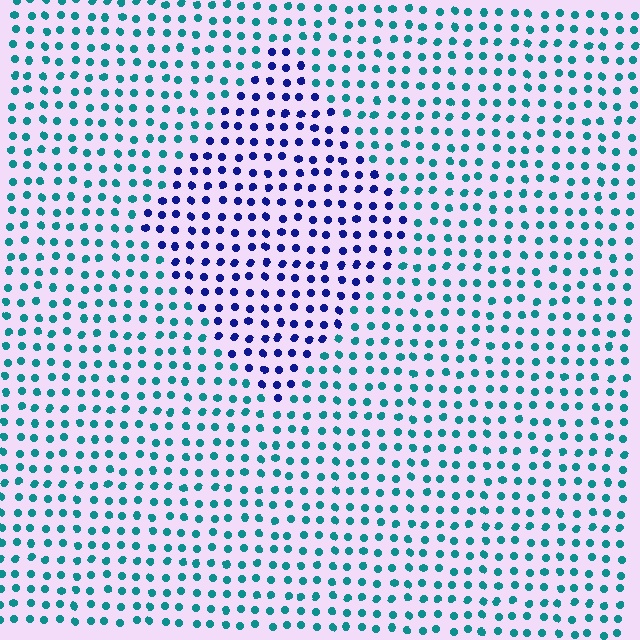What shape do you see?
I see a diamond.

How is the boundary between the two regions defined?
The boundary is defined purely by a slight shift in hue (about 57 degrees). Spacing, size, and orientation are identical on both sides.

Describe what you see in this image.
The image is filled with small teal elements in a uniform arrangement. A diamond-shaped region is visible where the elements are tinted to a slightly different hue, forming a subtle color boundary.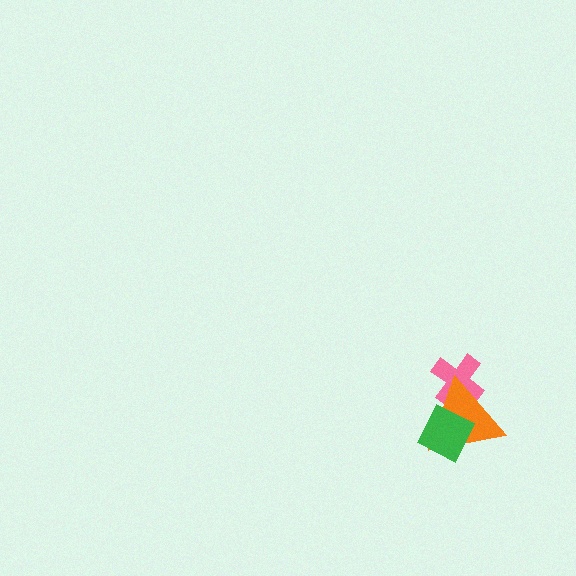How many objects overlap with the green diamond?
1 object overlaps with the green diamond.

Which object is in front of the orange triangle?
The green diamond is in front of the orange triangle.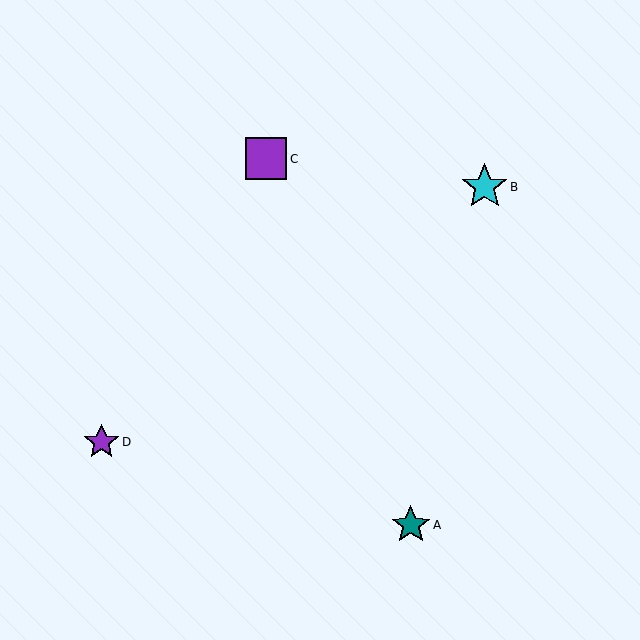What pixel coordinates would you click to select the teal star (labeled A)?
Click at (411, 525) to select the teal star A.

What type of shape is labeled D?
Shape D is a purple star.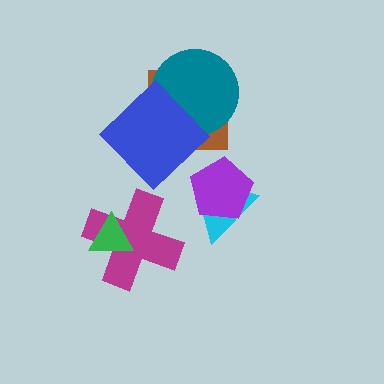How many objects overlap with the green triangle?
1 object overlaps with the green triangle.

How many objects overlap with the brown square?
2 objects overlap with the brown square.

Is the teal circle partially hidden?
Yes, it is partially covered by another shape.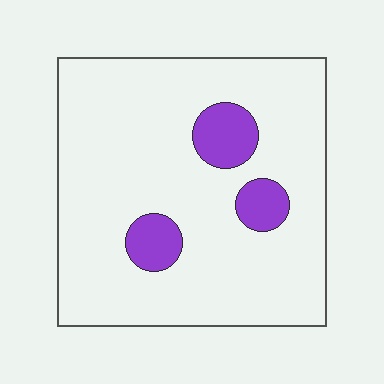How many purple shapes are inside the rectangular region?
3.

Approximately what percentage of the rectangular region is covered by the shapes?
Approximately 10%.